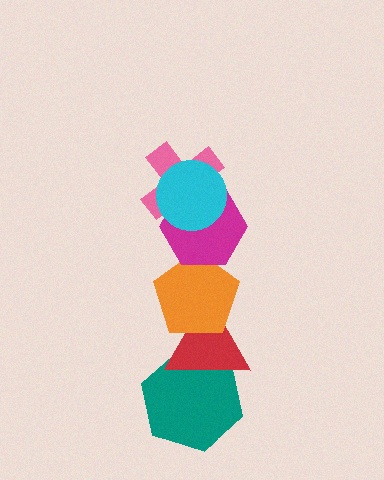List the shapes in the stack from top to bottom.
From top to bottom: the cyan circle, the pink cross, the magenta hexagon, the orange pentagon, the red triangle, the teal hexagon.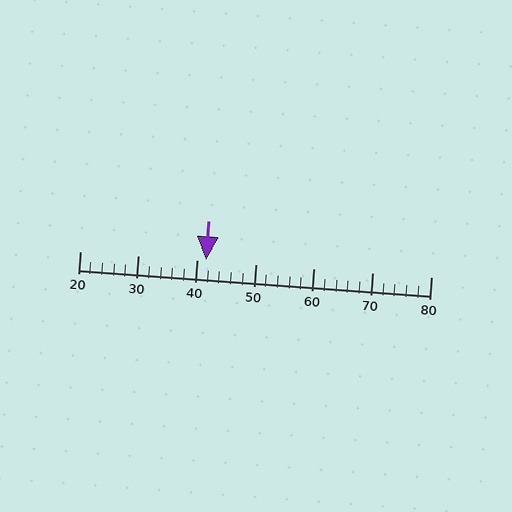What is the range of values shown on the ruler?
The ruler shows values from 20 to 80.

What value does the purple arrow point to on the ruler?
The purple arrow points to approximately 42.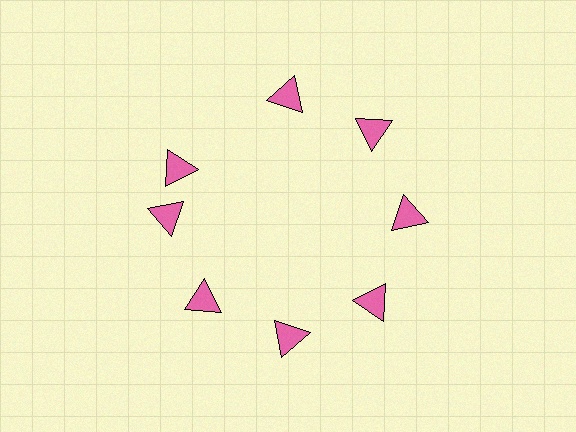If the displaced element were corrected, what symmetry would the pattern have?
It would have 8-fold rotational symmetry — the pattern would map onto itself every 45 degrees.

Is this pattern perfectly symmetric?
No. The 8 pink triangles are arranged in a ring, but one element near the 10 o'clock position is rotated out of alignment along the ring, breaking the 8-fold rotational symmetry.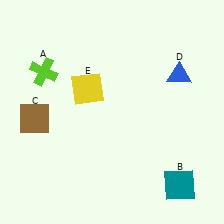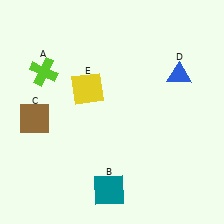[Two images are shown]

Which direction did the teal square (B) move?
The teal square (B) moved left.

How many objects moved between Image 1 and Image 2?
1 object moved between the two images.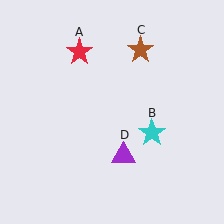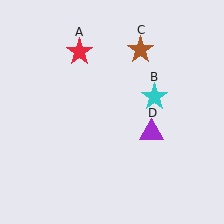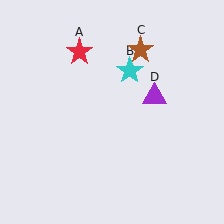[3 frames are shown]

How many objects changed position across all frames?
2 objects changed position: cyan star (object B), purple triangle (object D).